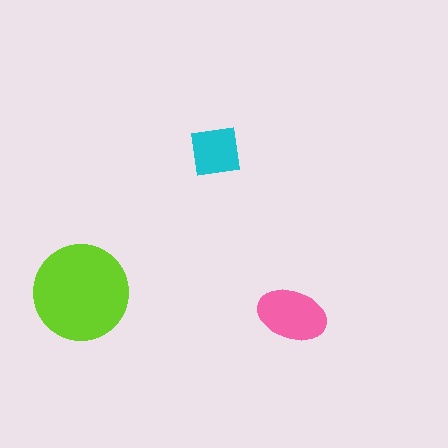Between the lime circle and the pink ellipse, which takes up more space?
The lime circle.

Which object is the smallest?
The cyan square.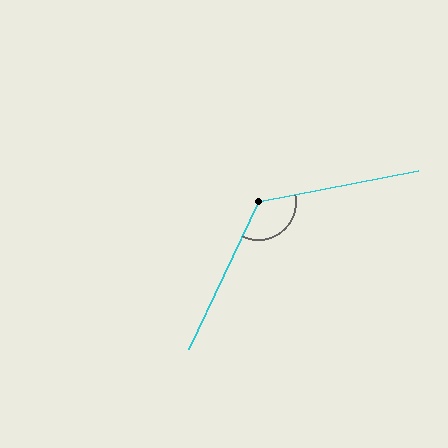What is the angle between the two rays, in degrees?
Approximately 127 degrees.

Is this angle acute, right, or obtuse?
It is obtuse.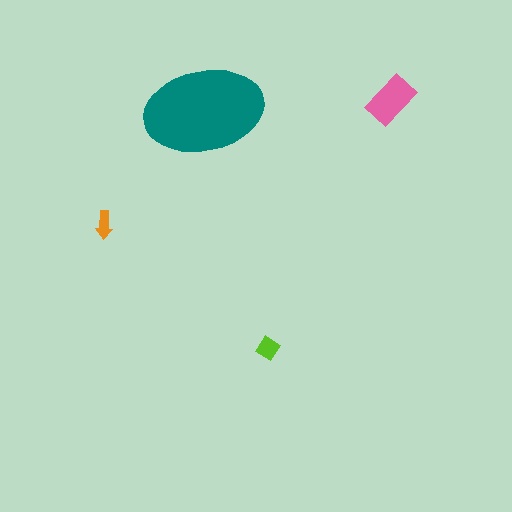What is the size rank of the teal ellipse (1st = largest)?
1st.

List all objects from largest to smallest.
The teal ellipse, the pink rectangle, the lime diamond, the orange arrow.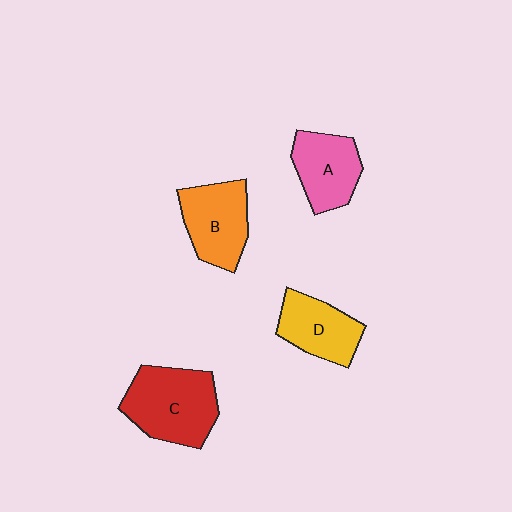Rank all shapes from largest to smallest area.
From largest to smallest: C (red), B (orange), A (pink), D (yellow).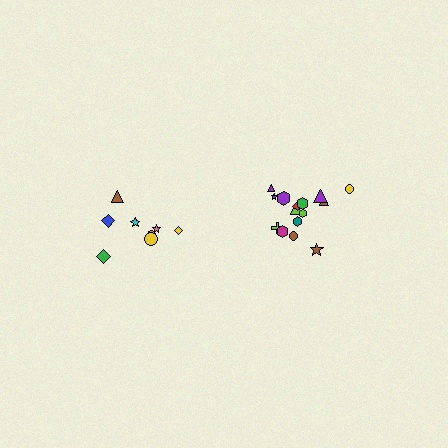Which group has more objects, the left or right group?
The right group.